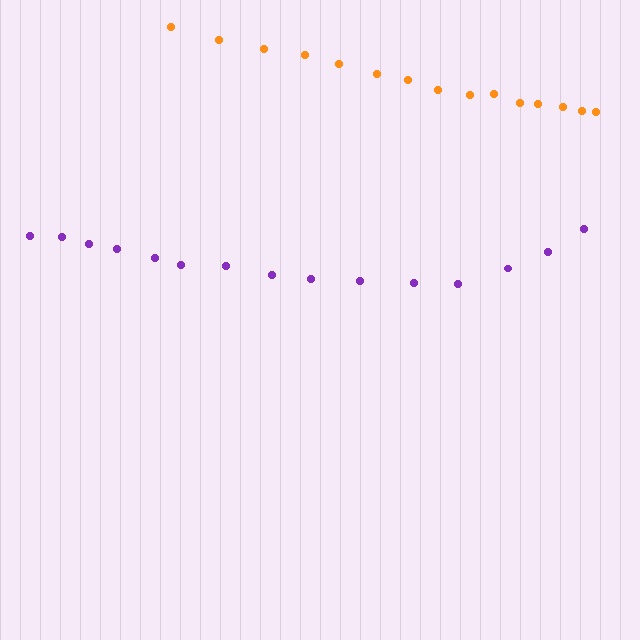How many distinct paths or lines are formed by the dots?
There are 2 distinct paths.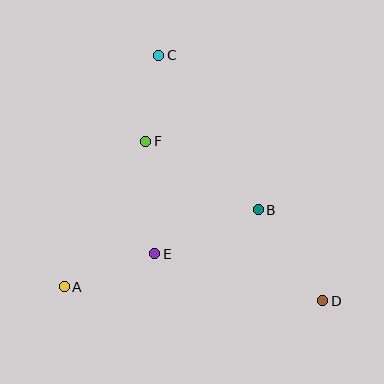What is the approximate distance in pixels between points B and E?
The distance between B and E is approximately 112 pixels.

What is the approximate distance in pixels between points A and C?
The distance between A and C is approximately 250 pixels.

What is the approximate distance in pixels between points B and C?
The distance between B and C is approximately 184 pixels.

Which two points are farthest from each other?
Points C and D are farthest from each other.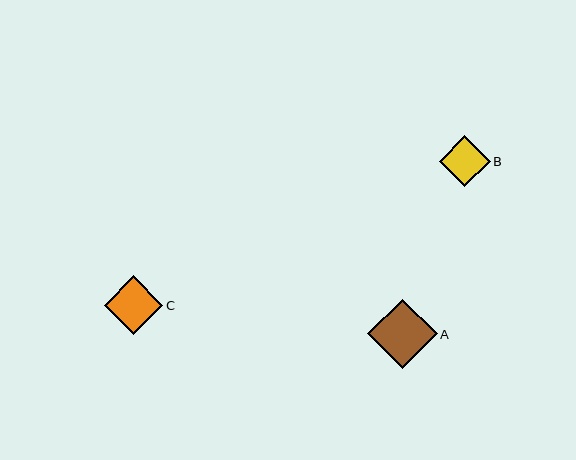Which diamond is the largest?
Diamond A is the largest with a size of approximately 70 pixels.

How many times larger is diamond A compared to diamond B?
Diamond A is approximately 1.4 times the size of diamond B.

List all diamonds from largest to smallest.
From largest to smallest: A, C, B.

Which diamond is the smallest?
Diamond B is the smallest with a size of approximately 51 pixels.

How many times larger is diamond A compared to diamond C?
Diamond A is approximately 1.2 times the size of diamond C.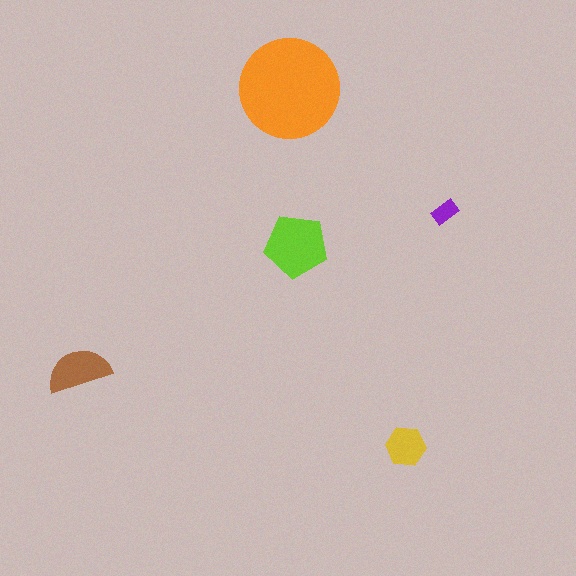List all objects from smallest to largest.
The purple rectangle, the yellow hexagon, the brown semicircle, the lime pentagon, the orange circle.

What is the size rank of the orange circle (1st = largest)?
1st.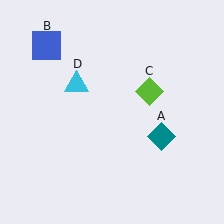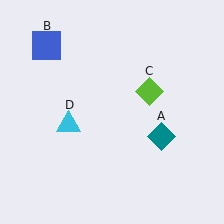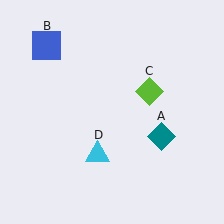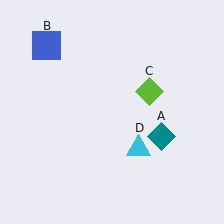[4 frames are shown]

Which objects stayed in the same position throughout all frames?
Teal diamond (object A) and blue square (object B) and lime diamond (object C) remained stationary.